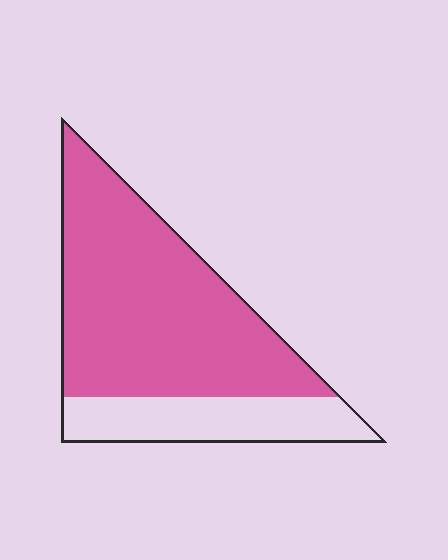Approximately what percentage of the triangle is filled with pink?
Approximately 75%.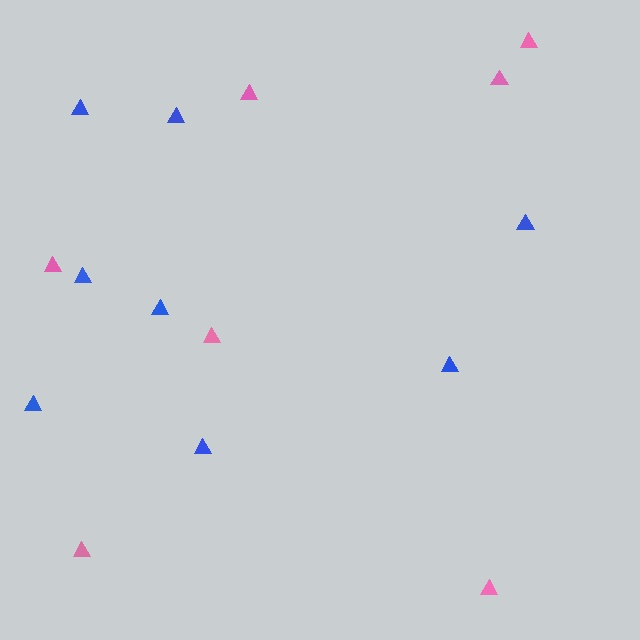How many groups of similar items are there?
There are 2 groups: one group of pink triangles (7) and one group of blue triangles (8).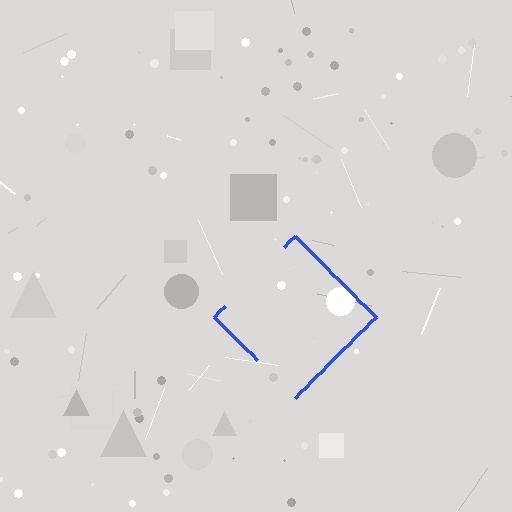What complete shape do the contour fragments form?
The contour fragments form a diamond.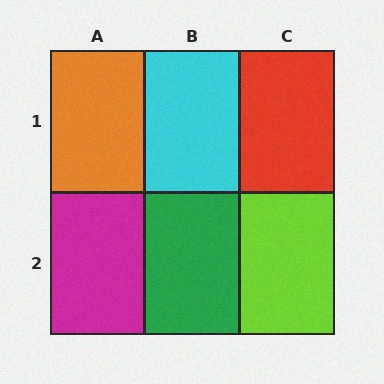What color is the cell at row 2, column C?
Lime.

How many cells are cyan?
1 cell is cyan.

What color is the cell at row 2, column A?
Magenta.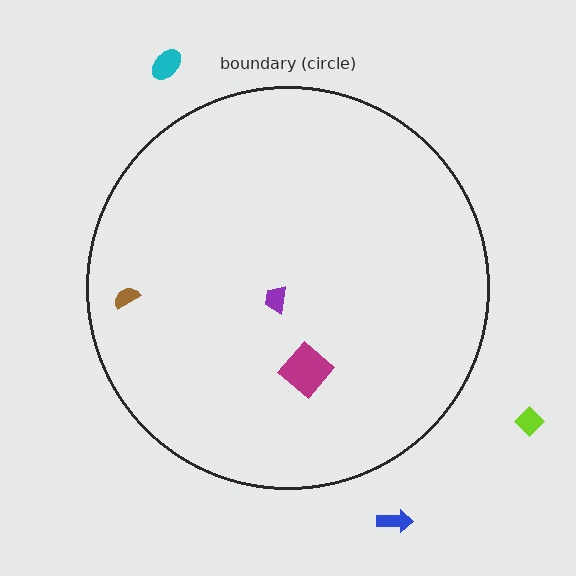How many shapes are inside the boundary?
3 inside, 3 outside.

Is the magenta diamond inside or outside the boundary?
Inside.